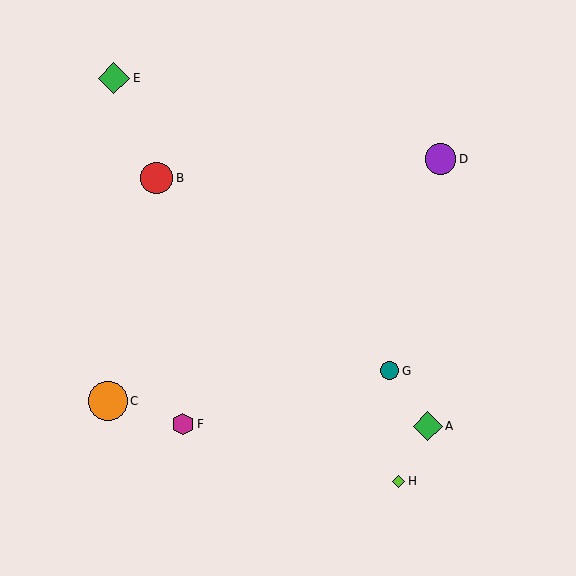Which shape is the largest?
The orange circle (labeled C) is the largest.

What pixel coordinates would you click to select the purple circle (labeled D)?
Click at (441, 159) to select the purple circle D.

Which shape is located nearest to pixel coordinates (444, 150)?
The purple circle (labeled D) at (441, 159) is nearest to that location.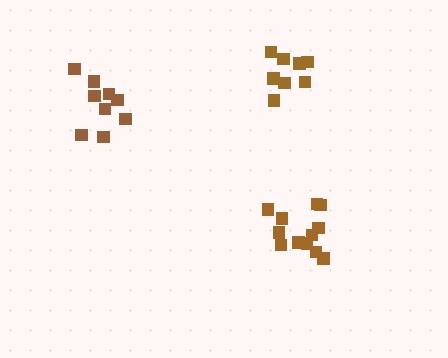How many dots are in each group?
Group 1: 12 dots, Group 2: 8 dots, Group 3: 9 dots (29 total).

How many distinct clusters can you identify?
There are 3 distinct clusters.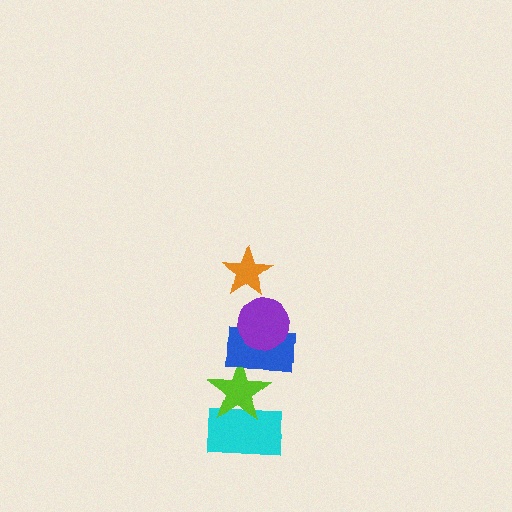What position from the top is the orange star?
The orange star is 1st from the top.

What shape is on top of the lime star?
The blue rectangle is on top of the lime star.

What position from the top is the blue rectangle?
The blue rectangle is 3rd from the top.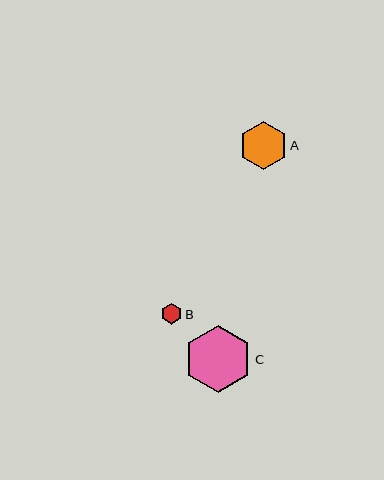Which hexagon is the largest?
Hexagon C is the largest with a size of approximately 67 pixels.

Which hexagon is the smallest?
Hexagon B is the smallest with a size of approximately 20 pixels.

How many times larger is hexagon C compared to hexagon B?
Hexagon C is approximately 3.3 times the size of hexagon B.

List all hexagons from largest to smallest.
From largest to smallest: C, A, B.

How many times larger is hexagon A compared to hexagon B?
Hexagon A is approximately 2.4 times the size of hexagon B.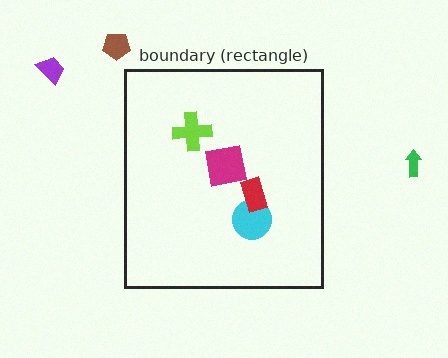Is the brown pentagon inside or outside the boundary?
Outside.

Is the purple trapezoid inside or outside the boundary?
Outside.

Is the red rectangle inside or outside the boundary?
Inside.